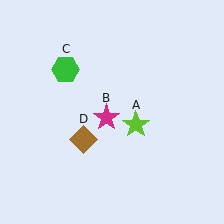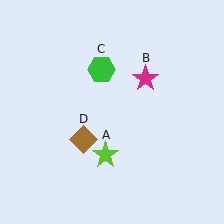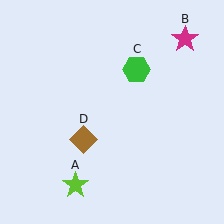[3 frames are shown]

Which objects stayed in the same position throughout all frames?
Brown diamond (object D) remained stationary.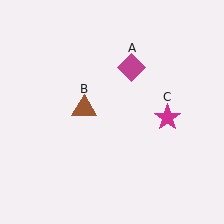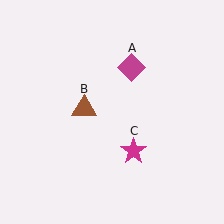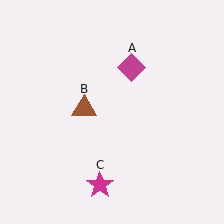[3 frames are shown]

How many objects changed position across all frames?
1 object changed position: magenta star (object C).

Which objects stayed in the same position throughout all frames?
Magenta diamond (object A) and brown triangle (object B) remained stationary.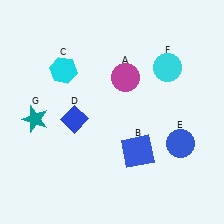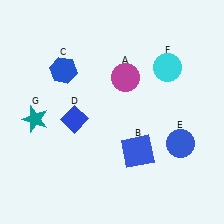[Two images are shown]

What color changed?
The hexagon (C) changed from cyan in Image 1 to blue in Image 2.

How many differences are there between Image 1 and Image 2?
There is 1 difference between the two images.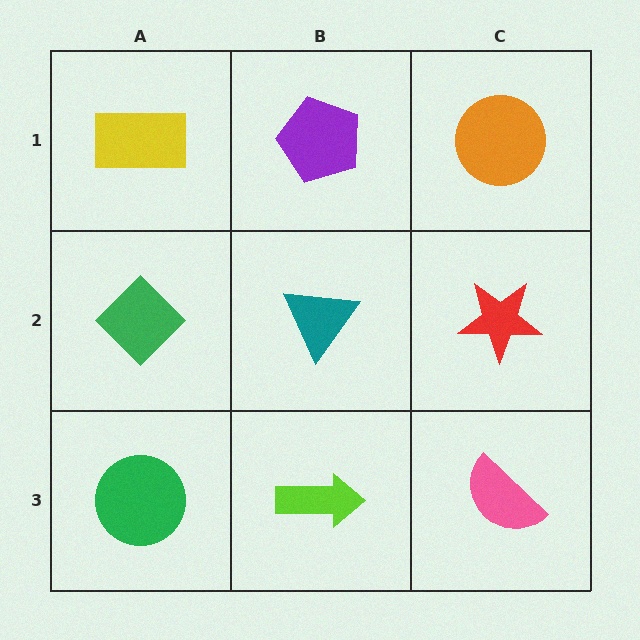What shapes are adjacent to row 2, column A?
A yellow rectangle (row 1, column A), a green circle (row 3, column A), a teal triangle (row 2, column B).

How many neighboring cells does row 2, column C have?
3.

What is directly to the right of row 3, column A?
A lime arrow.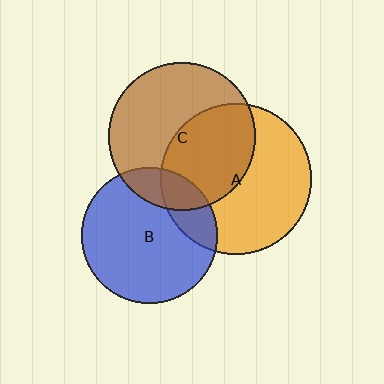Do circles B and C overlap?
Yes.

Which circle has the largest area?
Circle A (orange).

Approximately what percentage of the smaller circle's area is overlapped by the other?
Approximately 15%.